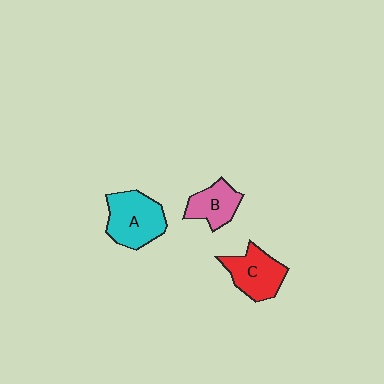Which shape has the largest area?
Shape A (cyan).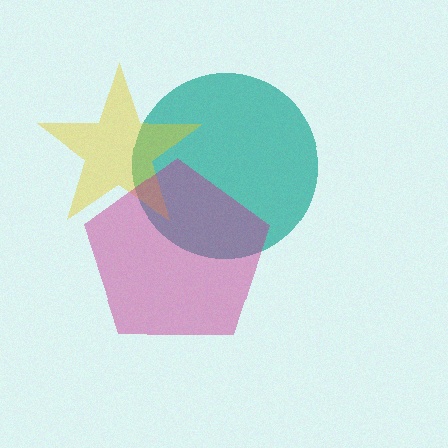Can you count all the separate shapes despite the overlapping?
Yes, there are 3 separate shapes.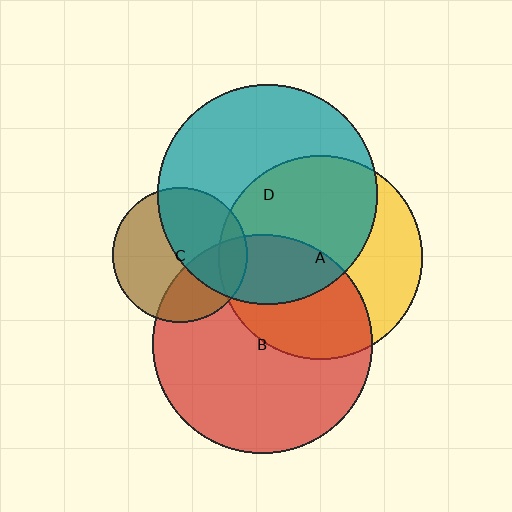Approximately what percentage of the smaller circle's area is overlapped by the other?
Approximately 20%.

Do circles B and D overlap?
Yes.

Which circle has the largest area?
Circle D (teal).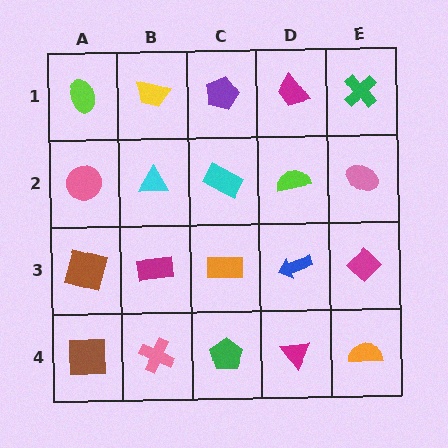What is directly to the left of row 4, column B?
A brown square.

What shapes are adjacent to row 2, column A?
A lime ellipse (row 1, column A), a brown square (row 3, column A), a cyan triangle (row 2, column B).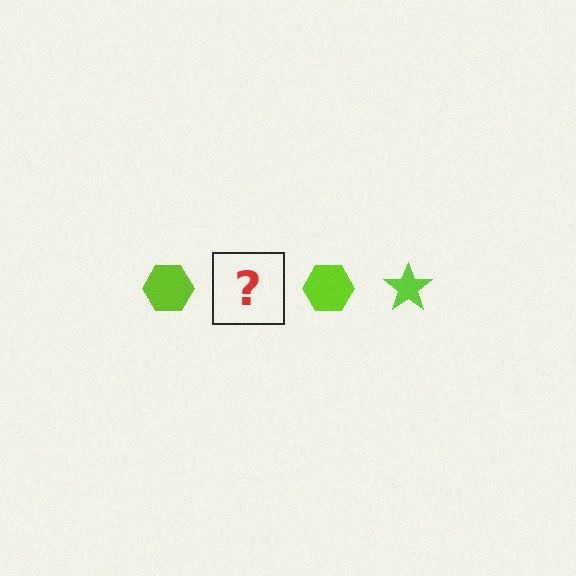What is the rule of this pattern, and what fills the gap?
The rule is that the pattern cycles through hexagon, star shapes in lime. The gap should be filled with a lime star.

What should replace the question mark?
The question mark should be replaced with a lime star.